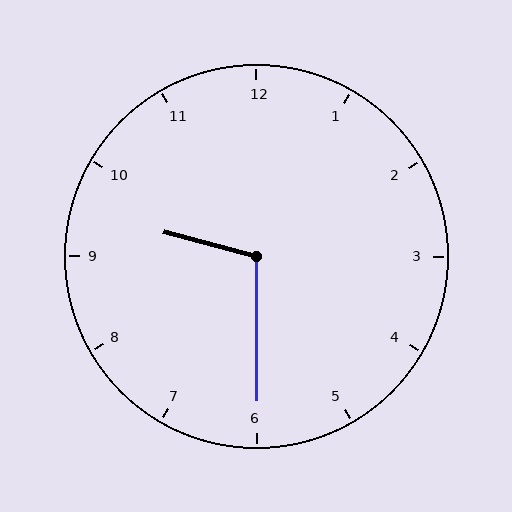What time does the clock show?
9:30.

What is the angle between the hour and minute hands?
Approximately 105 degrees.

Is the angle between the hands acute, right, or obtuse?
It is obtuse.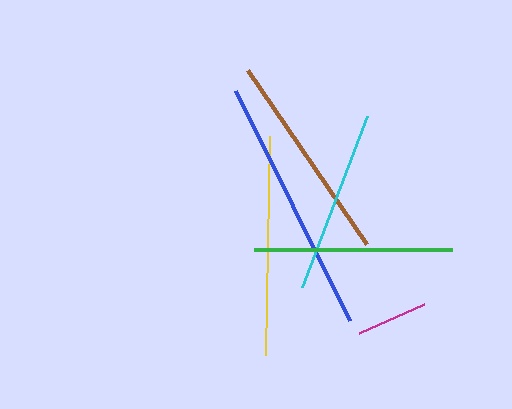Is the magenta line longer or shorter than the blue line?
The blue line is longer than the magenta line.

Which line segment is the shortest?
The magenta line is the shortest at approximately 71 pixels.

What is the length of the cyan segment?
The cyan segment is approximately 183 pixels long.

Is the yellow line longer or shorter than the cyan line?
The yellow line is longer than the cyan line.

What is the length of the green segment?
The green segment is approximately 198 pixels long.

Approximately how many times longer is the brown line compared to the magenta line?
The brown line is approximately 3.0 times the length of the magenta line.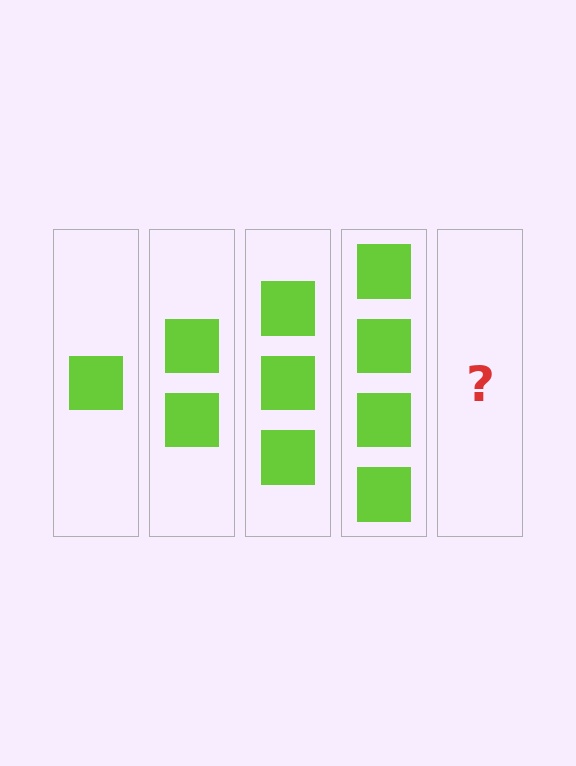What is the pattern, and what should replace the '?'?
The pattern is that each step adds one more square. The '?' should be 5 squares.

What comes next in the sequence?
The next element should be 5 squares.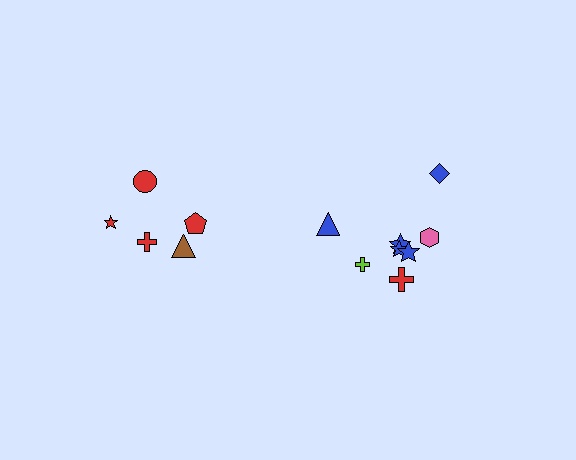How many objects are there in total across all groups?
There are 13 objects.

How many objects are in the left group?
There are 5 objects.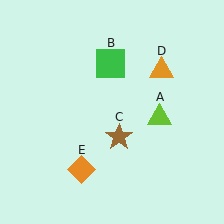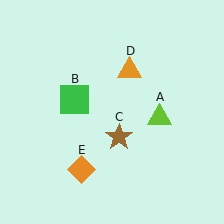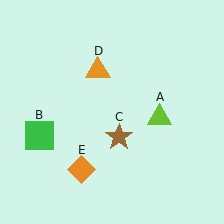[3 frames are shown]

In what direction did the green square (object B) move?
The green square (object B) moved down and to the left.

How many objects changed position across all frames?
2 objects changed position: green square (object B), orange triangle (object D).